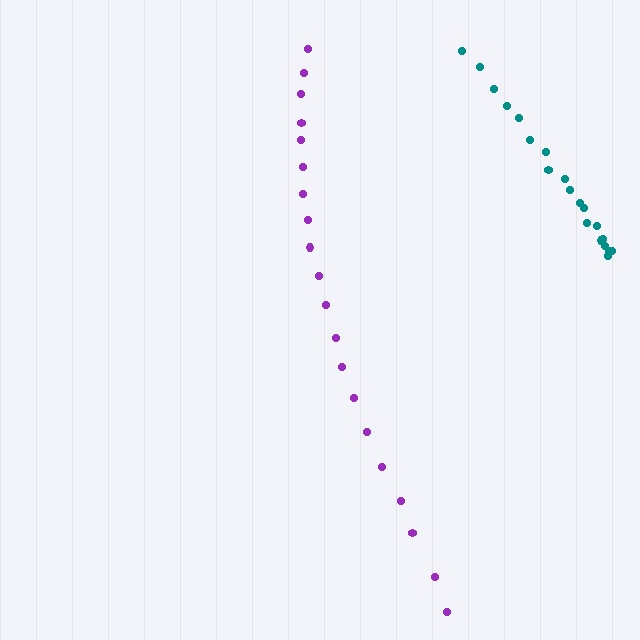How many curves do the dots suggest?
There are 2 distinct paths.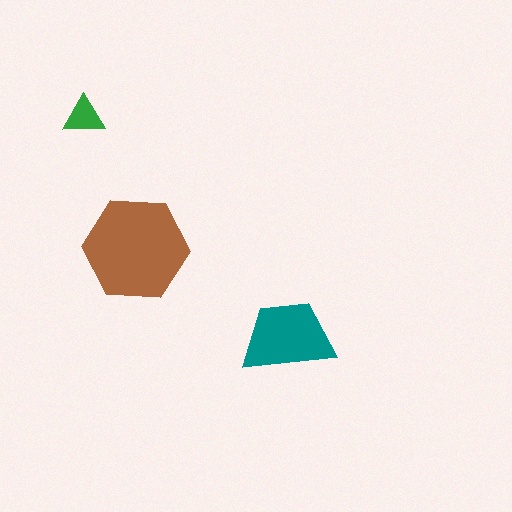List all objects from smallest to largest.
The green triangle, the teal trapezoid, the brown hexagon.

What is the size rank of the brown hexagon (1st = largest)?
1st.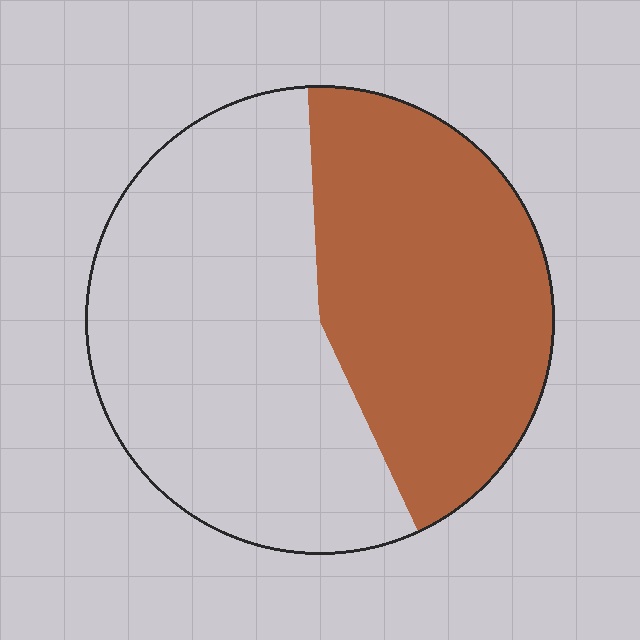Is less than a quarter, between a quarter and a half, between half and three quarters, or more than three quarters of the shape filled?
Between a quarter and a half.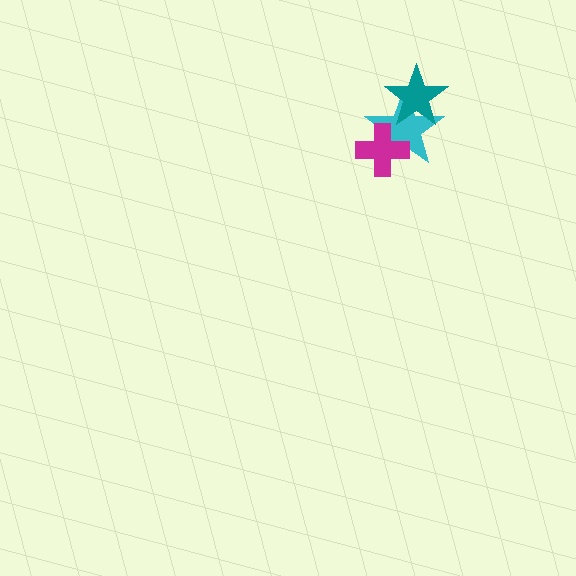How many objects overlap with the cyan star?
2 objects overlap with the cyan star.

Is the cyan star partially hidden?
Yes, it is partially covered by another shape.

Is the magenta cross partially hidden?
No, no other shape covers it.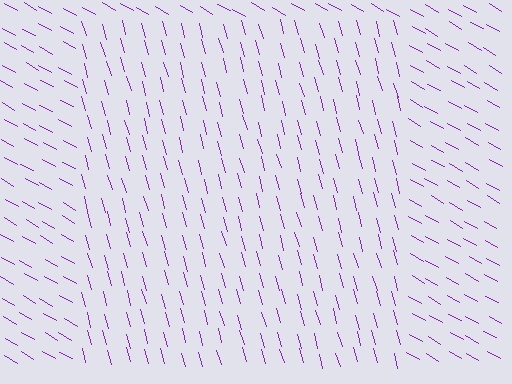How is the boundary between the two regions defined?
The boundary is defined purely by a change in line orientation (approximately 45 degrees difference). All lines are the same color and thickness.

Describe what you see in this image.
The image is filled with small purple line segments. A rectangle region in the image has lines oriented differently from the surrounding lines, creating a visible texture boundary.